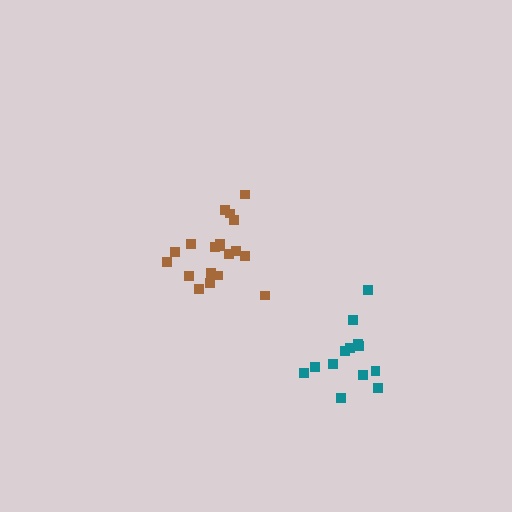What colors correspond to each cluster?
The clusters are colored: brown, teal.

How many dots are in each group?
Group 1: 19 dots, Group 2: 13 dots (32 total).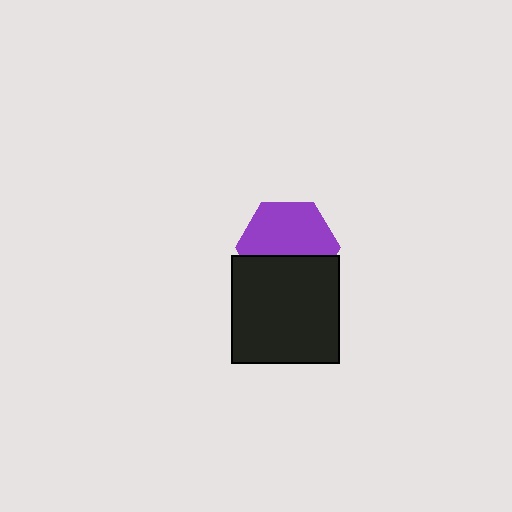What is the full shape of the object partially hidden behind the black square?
The partially hidden object is a purple hexagon.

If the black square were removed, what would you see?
You would see the complete purple hexagon.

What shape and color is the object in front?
The object in front is a black square.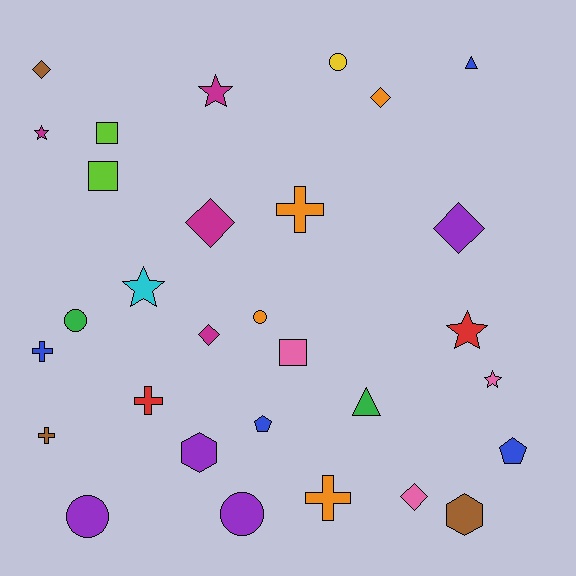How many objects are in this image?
There are 30 objects.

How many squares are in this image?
There are 3 squares.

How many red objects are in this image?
There are 2 red objects.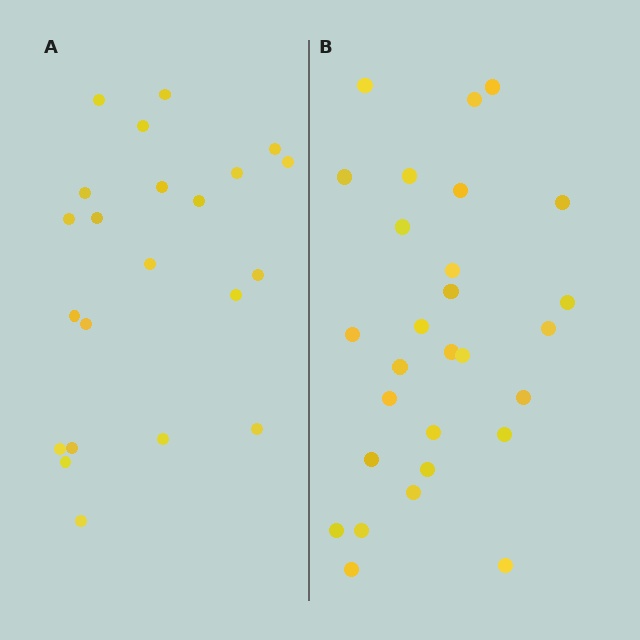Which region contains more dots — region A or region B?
Region B (the right region) has more dots.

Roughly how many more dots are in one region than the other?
Region B has about 6 more dots than region A.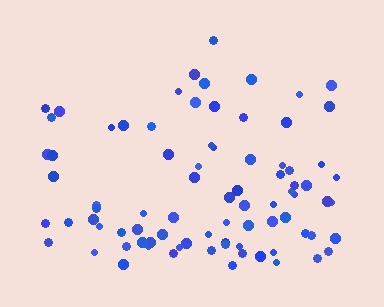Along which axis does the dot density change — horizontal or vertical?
Vertical.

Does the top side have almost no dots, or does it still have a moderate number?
Still a moderate number, just noticeably fewer than the bottom.